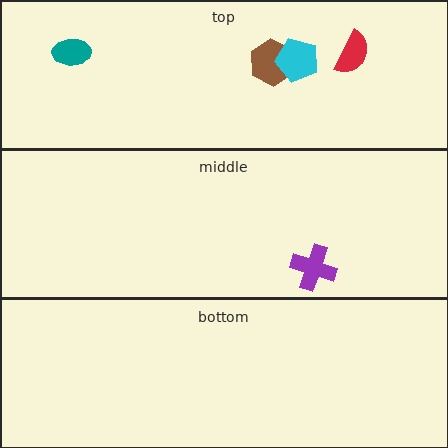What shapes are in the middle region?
The purple cross.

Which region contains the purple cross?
The middle region.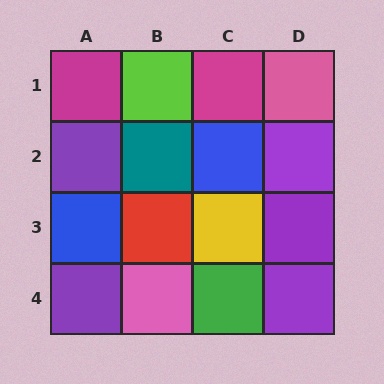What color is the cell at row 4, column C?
Green.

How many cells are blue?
2 cells are blue.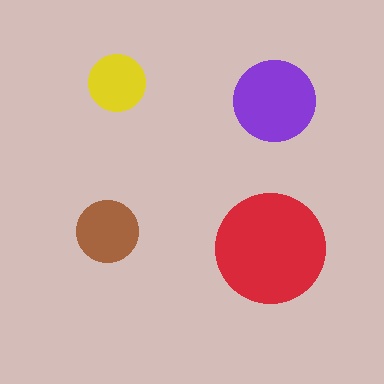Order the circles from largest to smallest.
the red one, the purple one, the brown one, the yellow one.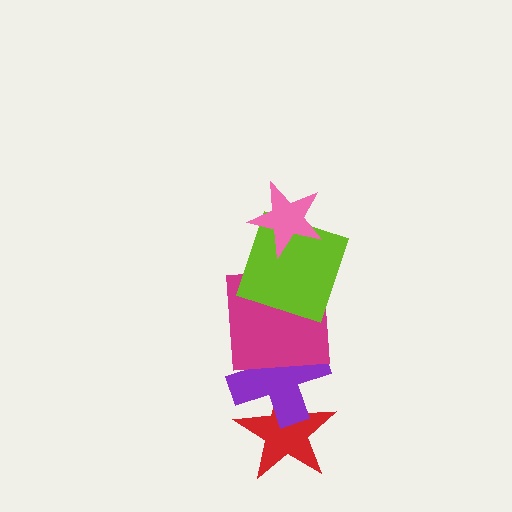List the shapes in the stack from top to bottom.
From top to bottom: the pink star, the lime square, the magenta square, the purple cross, the red star.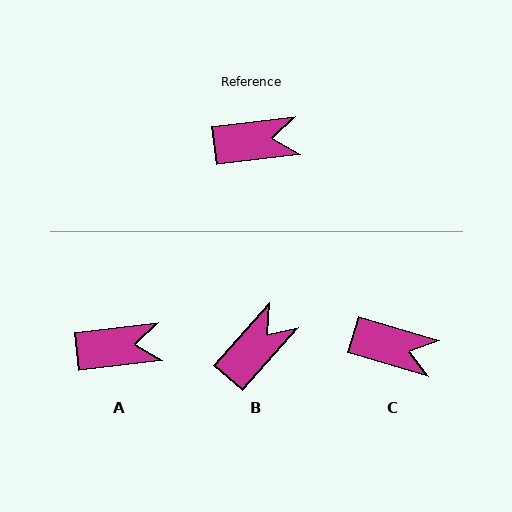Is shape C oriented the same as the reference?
No, it is off by about 23 degrees.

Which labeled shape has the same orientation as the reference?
A.